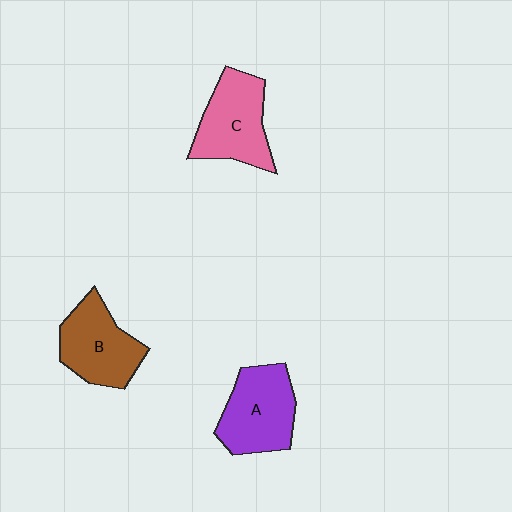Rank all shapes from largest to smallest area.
From largest to smallest: A (purple), C (pink), B (brown).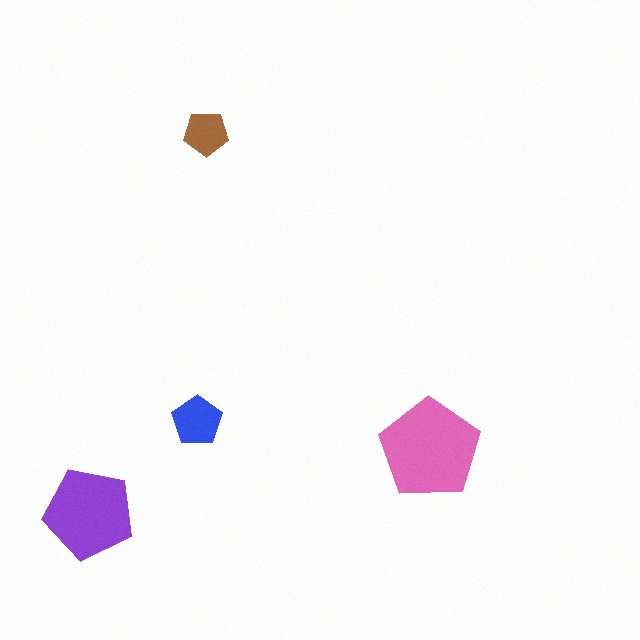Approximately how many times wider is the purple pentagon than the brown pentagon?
About 2 times wider.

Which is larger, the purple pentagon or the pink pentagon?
The pink one.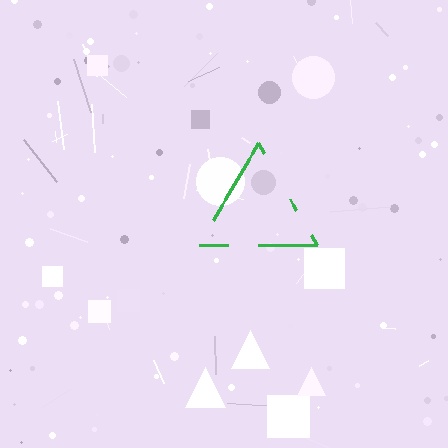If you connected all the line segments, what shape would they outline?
They would outline a triangle.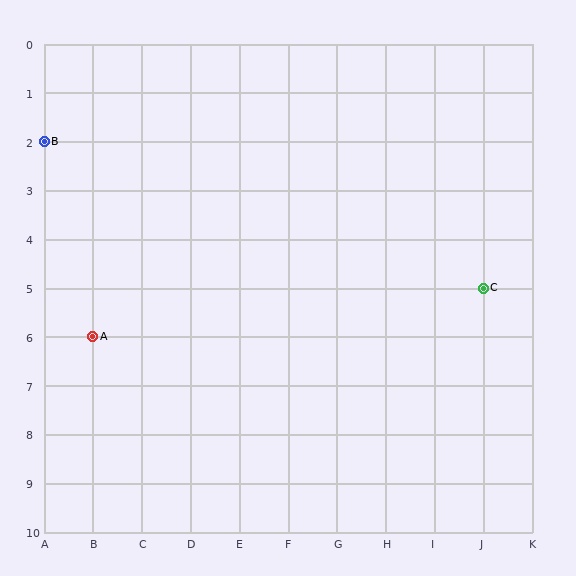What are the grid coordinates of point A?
Point A is at grid coordinates (B, 6).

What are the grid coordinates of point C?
Point C is at grid coordinates (J, 5).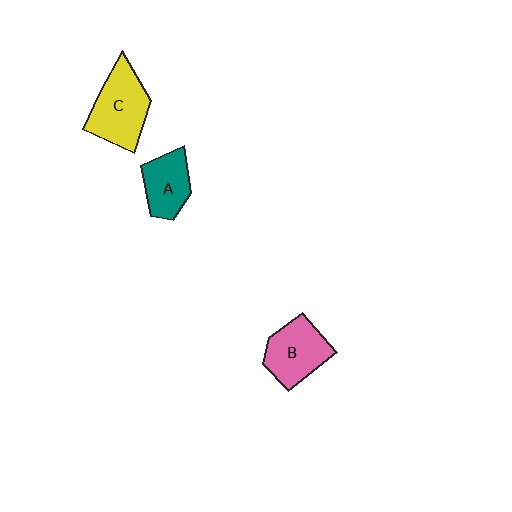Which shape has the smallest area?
Shape A (teal).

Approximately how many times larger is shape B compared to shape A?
Approximately 1.2 times.